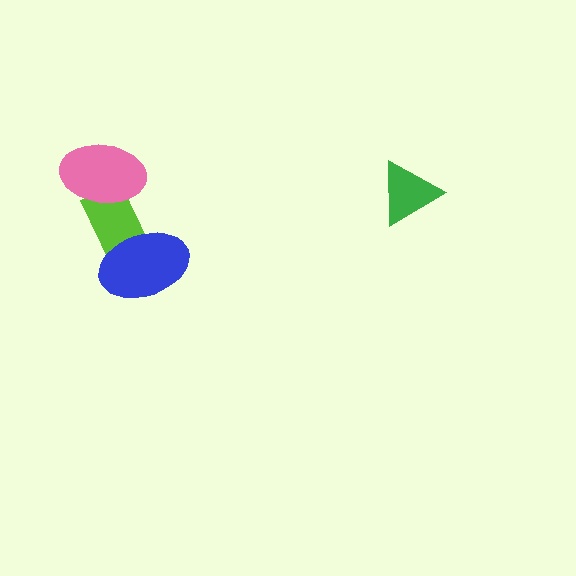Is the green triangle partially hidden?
No, no other shape covers it.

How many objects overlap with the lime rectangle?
2 objects overlap with the lime rectangle.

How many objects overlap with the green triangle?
0 objects overlap with the green triangle.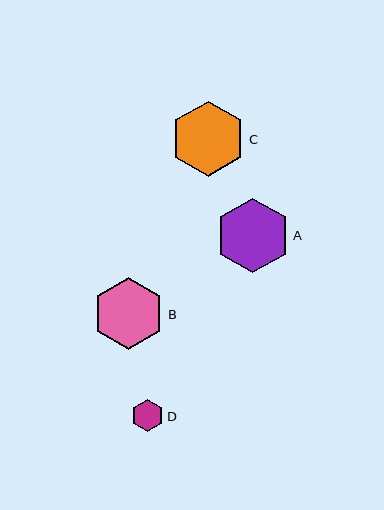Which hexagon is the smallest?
Hexagon D is the smallest with a size of approximately 32 pixels.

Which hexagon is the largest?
Hexagon C is the largest with a size of approximately 76 pixels.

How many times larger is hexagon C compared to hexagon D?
Hexagon C is approximately 2.3 times the size of hexagon D.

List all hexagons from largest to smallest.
From largest to smallest: C, A, B, D.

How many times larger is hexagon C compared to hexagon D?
Hexagon C is approximately 2.3 times the size of hexagon D.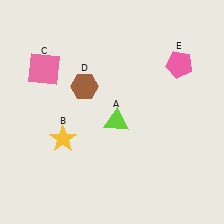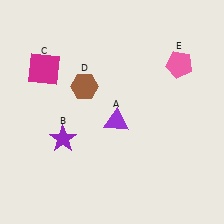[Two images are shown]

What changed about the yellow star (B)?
In Image 1, B is yellow. In Image 2, it changed to purple.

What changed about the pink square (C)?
In Image 1, C is pink. In Image 2, it changed to magenta.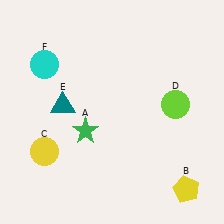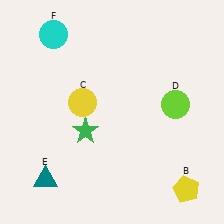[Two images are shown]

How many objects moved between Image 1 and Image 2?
3 objects moved between the two images.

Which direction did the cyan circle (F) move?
The cyan circle (F) moved up.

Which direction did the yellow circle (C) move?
The yellow circle (C) moved up.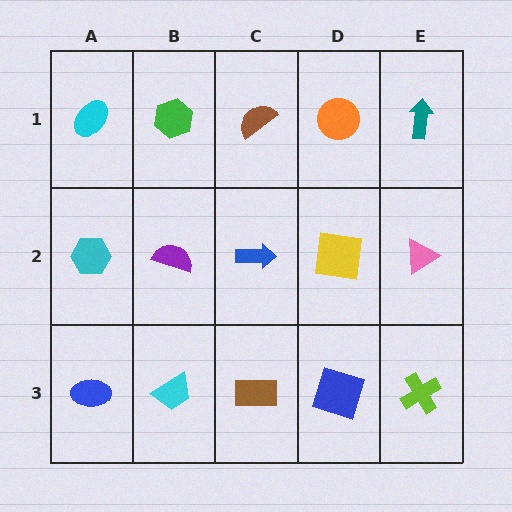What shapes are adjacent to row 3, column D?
A yellow square (row 2, column D), a brown rectangle (row 3, column C), a lime cross (row 3, column E).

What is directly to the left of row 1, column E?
An orange circle.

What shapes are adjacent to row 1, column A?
A cyan hexagon (row 2, column A), a green hexagon (row 1, column B).